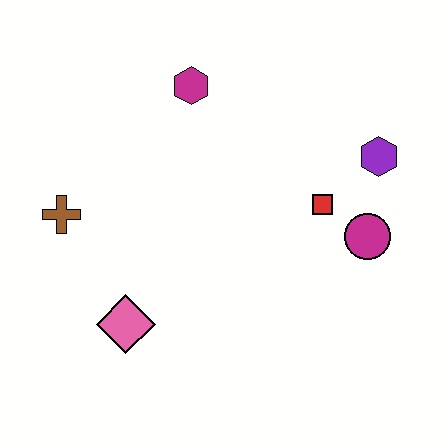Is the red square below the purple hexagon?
Yes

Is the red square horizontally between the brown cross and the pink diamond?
No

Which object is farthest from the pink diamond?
The purple hexagon is farthest from the pink diamond.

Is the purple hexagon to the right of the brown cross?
Yes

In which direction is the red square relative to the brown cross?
The red square is to the right of the brown cross.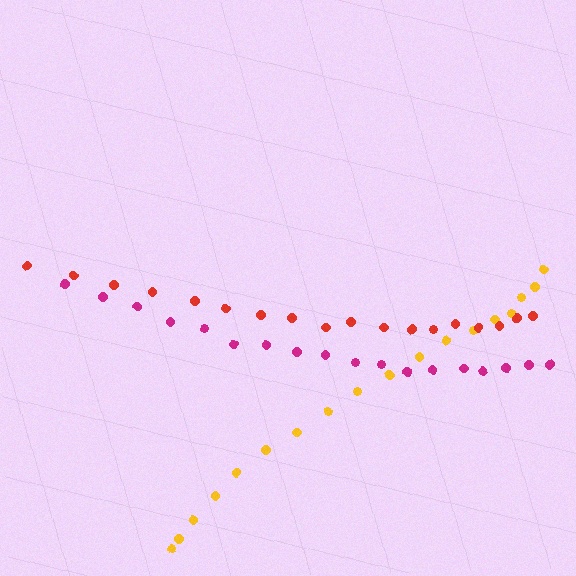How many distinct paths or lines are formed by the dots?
There are 3 distinct paths.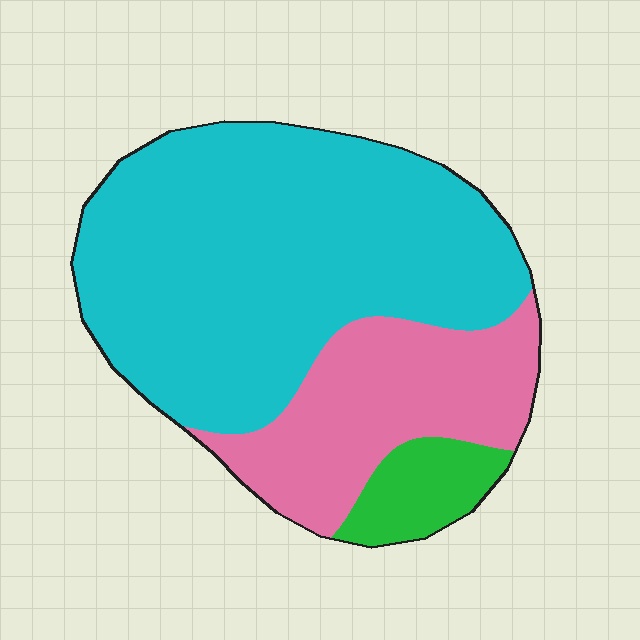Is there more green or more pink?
Pink.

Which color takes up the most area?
Cyan, at roughly 65%.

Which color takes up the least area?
Green, at roughly 10%.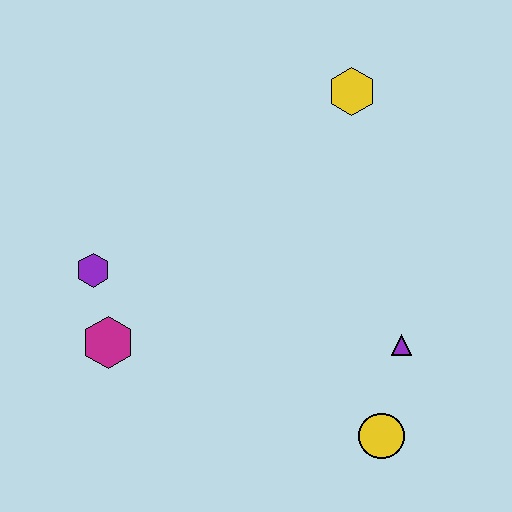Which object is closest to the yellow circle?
The purple triangle is closest to the yellow circle.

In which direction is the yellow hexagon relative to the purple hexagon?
The yellow hexagon is to the right of the purple hexagon.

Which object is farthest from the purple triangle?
The purple hexagon is farthest from the purple triangle.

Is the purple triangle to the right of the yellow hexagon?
Yes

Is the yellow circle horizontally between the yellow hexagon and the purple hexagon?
No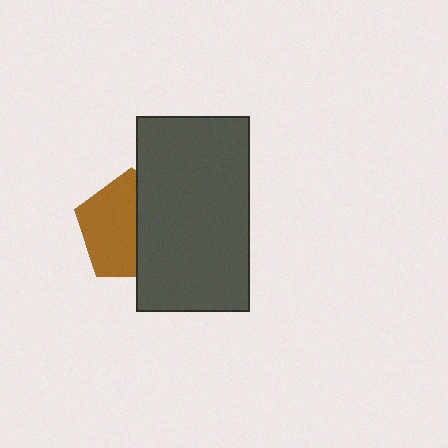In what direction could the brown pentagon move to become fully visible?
The brown pentagon could move left. That would shift it out from behind the dark gray rectangle entirely.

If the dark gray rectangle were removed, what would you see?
You would see the complete brown pentagon.